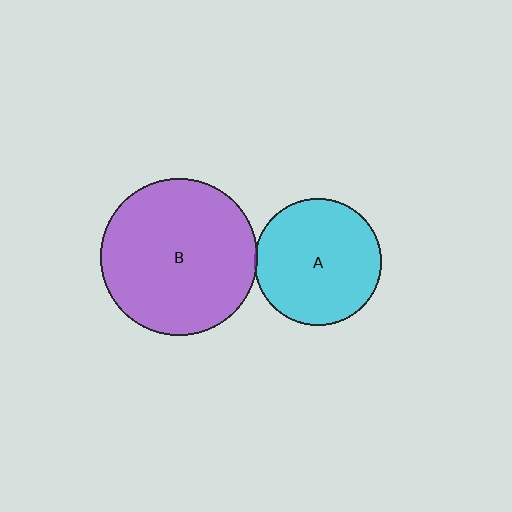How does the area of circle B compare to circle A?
Approximately 1.5 times.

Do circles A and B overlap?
Yes.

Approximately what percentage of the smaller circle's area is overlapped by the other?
Approximately 5%.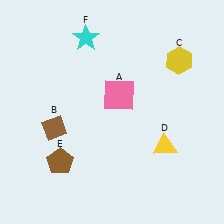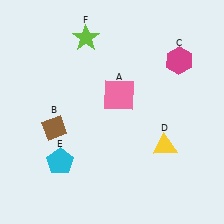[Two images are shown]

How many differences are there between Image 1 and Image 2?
There are 3 differences between the two images.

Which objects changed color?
C changed from yellow to magenta. E changed from brown to cyan. F changed from cyan to lime.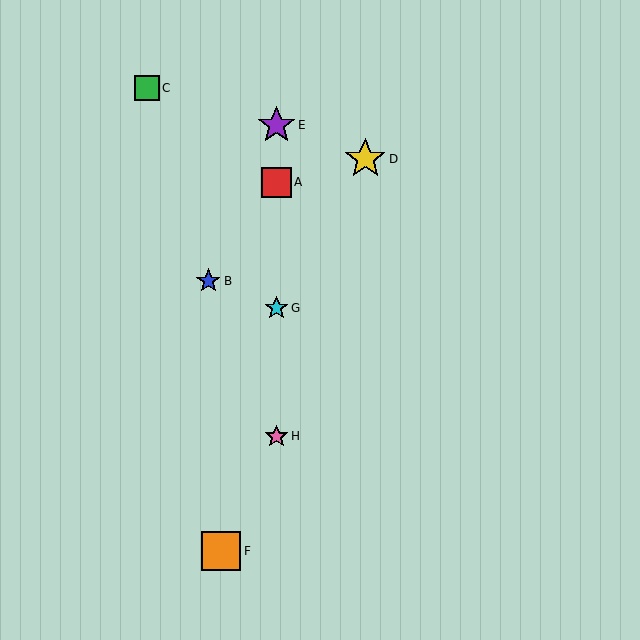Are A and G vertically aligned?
Yes, both are at x≈276.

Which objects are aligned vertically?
Objects A, E, G, H are aligned vertically.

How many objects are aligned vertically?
4 objects (A, E, G, H) are aligned vertically.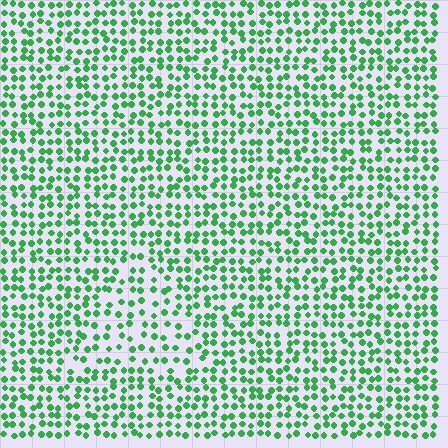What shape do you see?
I see a triangle.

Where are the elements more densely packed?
The elements are more densely packed outside the triangle boundary.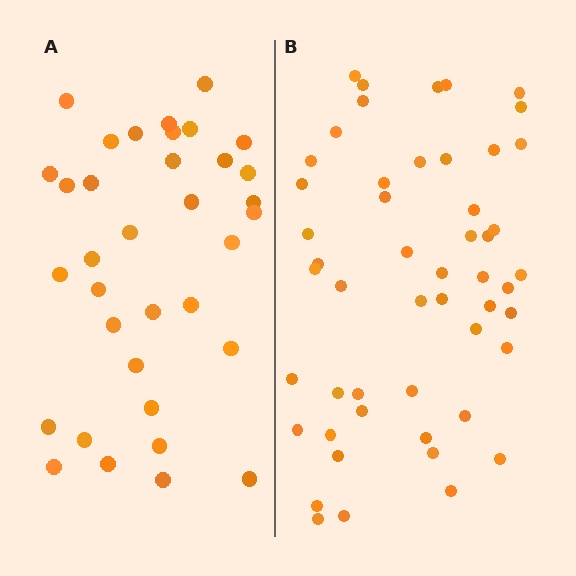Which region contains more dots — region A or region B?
Region B (the right region) has more dots.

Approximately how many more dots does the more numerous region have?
Region B has approximately 15 more dots than region A.